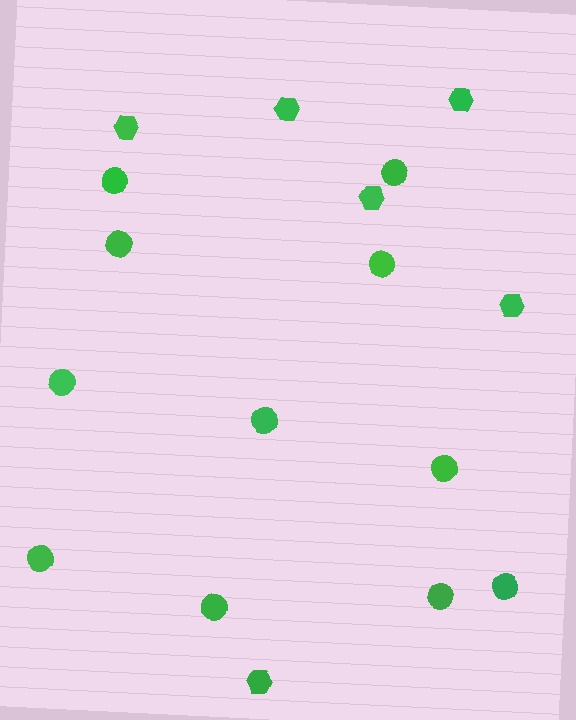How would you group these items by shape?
There are 2 groups: one group of hexagons (6) and one group of circles (11).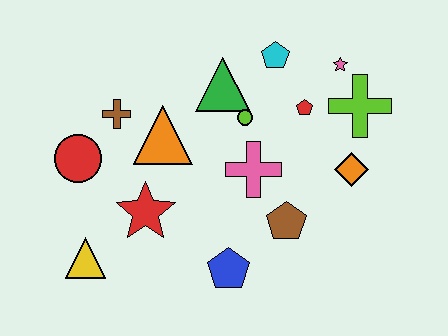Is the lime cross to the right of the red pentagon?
Yes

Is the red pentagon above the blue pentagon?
Yes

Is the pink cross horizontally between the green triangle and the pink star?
Yes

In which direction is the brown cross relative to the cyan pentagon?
The brown cross is to the left of the cyan pentagon.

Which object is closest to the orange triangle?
The brown cross is closest to the orange triangle.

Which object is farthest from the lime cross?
The yellow triangle is farthest from the lime cross.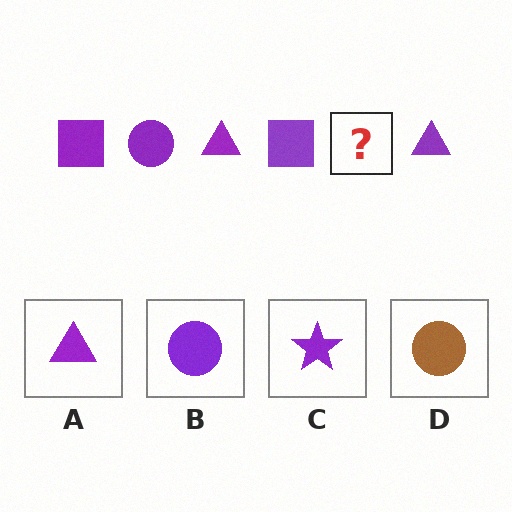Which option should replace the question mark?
Option B.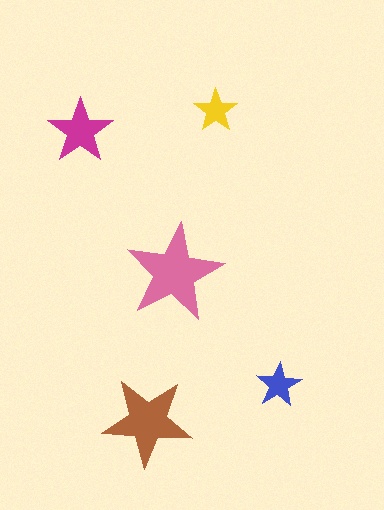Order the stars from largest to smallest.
the pink one, the brown one, the magenta one, the blue one, the yellow one.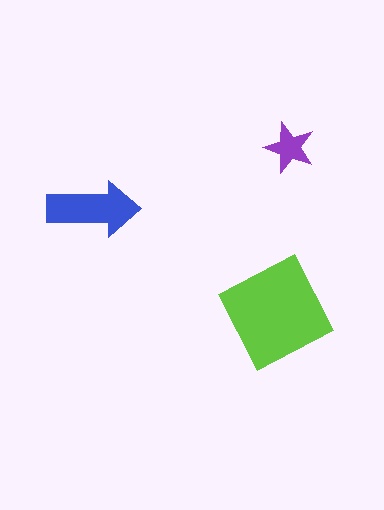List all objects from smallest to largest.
The purple star, the blue arrow, the lime diamond.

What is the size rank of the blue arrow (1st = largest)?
2nd.